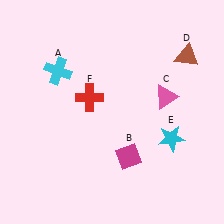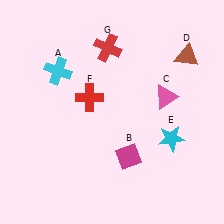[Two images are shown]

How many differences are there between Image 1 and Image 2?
There is 1 difference between the two images.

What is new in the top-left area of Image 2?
A red cross (G) was added in the top-left area of Image 2.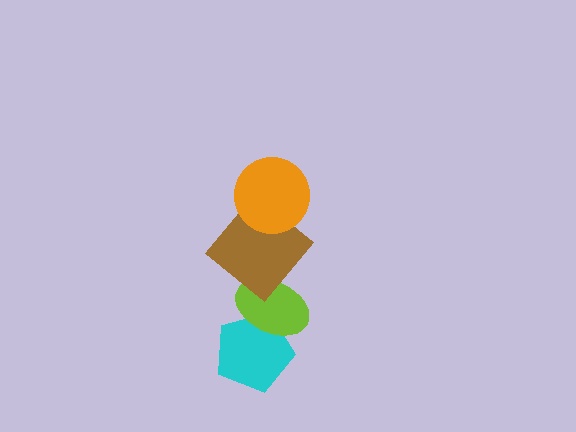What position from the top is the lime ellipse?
The lime ellipse is 3rd from the top.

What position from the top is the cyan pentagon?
The cyan pentagon is 4th from the top.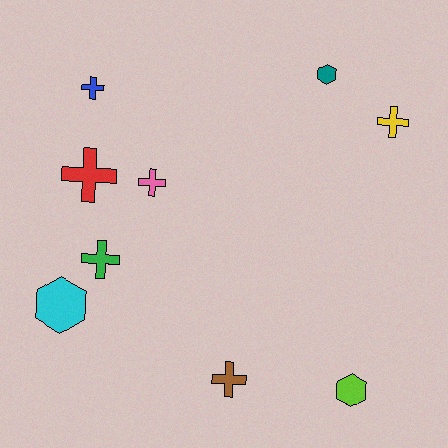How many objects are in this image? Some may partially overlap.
There are 9 objects.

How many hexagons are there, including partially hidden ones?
There are 3 hexagons.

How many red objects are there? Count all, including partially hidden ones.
There is 1 red object.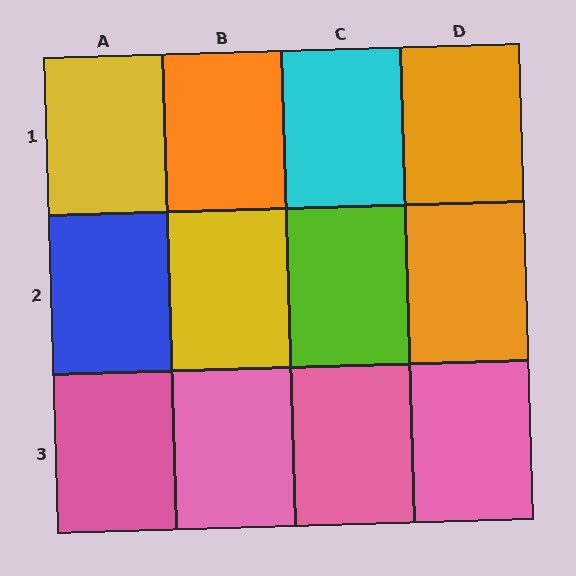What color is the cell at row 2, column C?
Lime.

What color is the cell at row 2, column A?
Blue.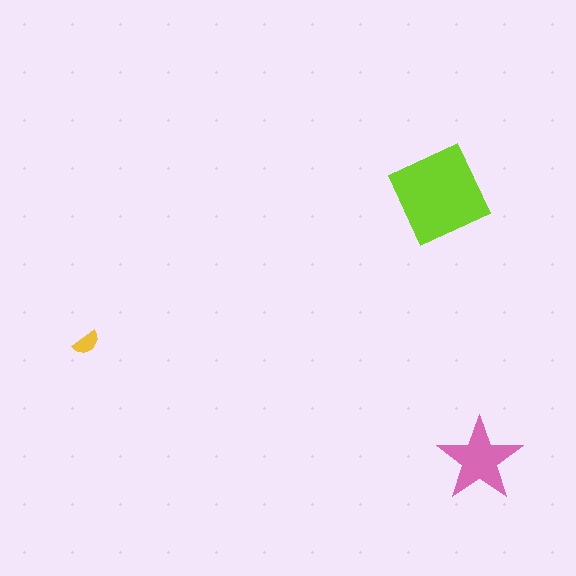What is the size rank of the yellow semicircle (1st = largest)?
3rd.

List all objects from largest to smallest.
The lime diamond, the pink star, the yellow semicircle.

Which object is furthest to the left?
The yellow semicircle is leftmost.